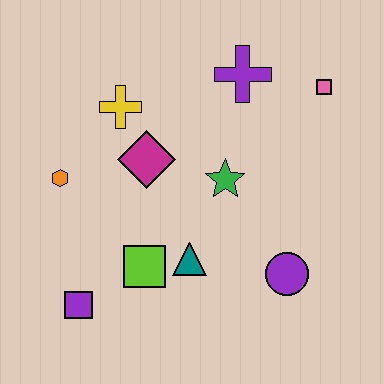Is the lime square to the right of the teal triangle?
No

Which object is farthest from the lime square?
The pink square is farthest from the lime square.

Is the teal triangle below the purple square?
No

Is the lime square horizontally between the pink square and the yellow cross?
Yes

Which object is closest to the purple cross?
The pink square is closest to the purple cross.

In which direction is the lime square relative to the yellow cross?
The lime square is below the yellow cross.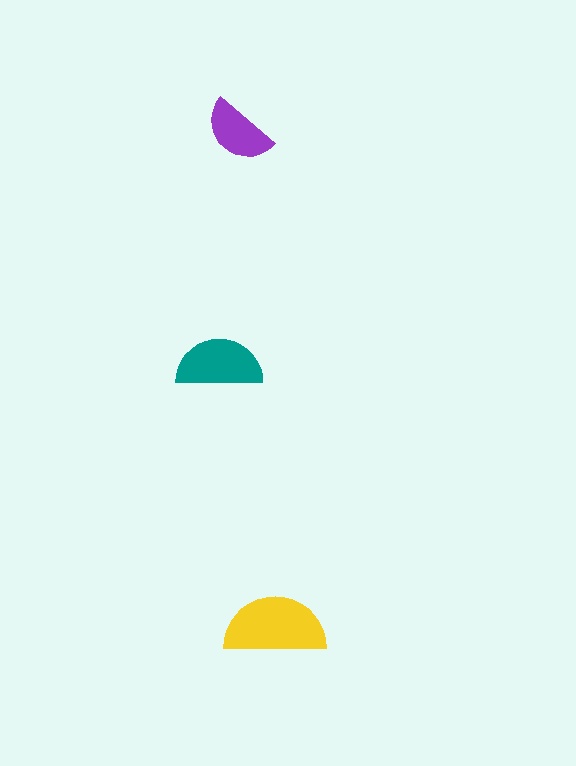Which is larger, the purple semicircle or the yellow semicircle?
The yellow one.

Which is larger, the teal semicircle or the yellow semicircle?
The yellow one.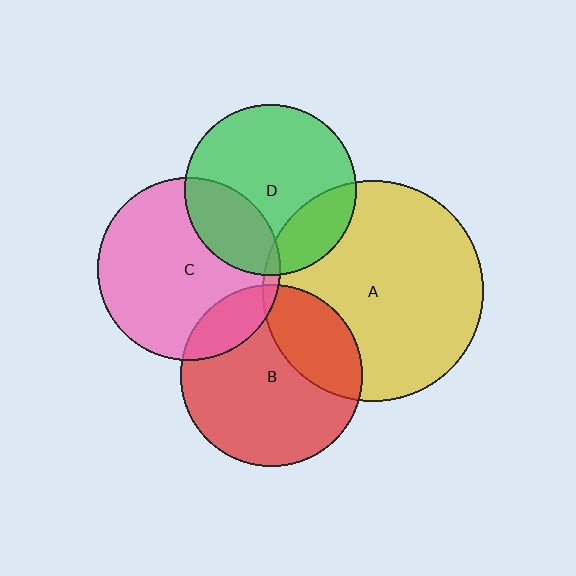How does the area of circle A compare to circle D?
Approximately 1.7 times.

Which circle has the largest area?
Circle A (yellow).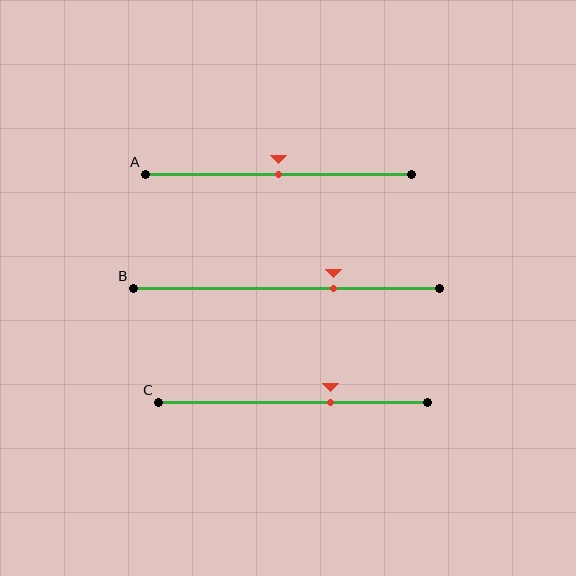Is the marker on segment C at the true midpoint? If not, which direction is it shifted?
No, the marker on segment C is shifted to the right by about 14% of the segment length.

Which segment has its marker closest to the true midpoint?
Segment A has its marker closest to the true midpoint.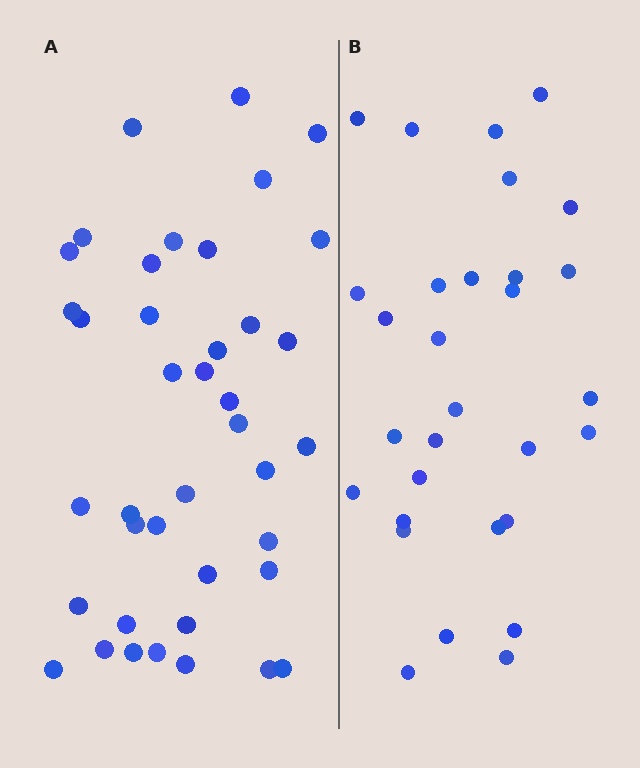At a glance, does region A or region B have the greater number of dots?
Region A (the left region) has more dots.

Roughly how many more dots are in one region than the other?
Region A has roughly 10 or so more dots than region B.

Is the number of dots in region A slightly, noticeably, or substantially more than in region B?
Region A has noticeably more, but not dramatically so. The ratio is roughly 1.3 to 1.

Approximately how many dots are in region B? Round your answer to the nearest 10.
About 30 dots.